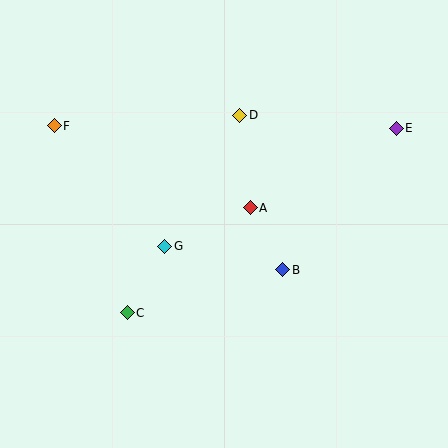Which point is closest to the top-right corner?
Point E is closest to the top-right corner.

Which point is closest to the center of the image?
Point A at (250, 208) is closest to the center.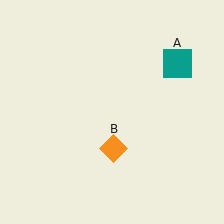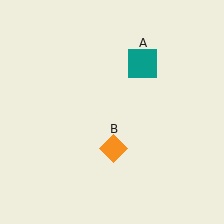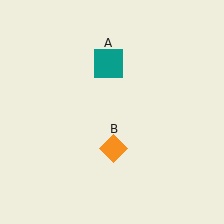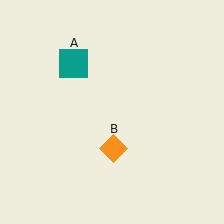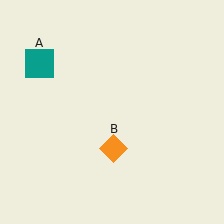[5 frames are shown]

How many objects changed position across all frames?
1 object changed position: teal square (object A).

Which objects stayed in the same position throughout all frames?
Orange diamond (object B) remained stationary.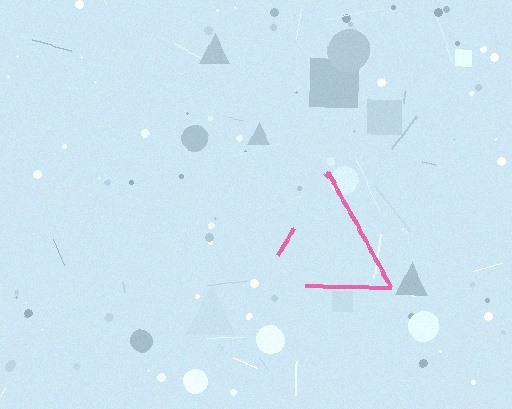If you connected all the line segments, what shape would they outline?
They would outline a triangle.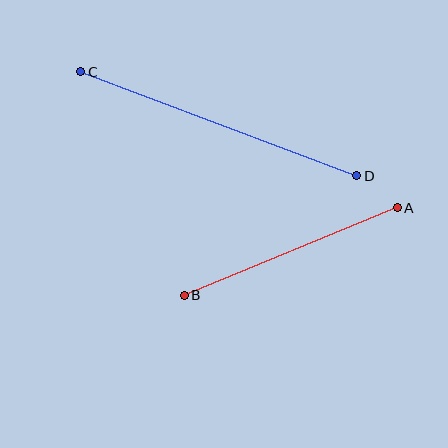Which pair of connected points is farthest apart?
Points C and D are farthest apart.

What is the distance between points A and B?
The distance is approximately 230 pixels.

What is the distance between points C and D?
The distance is approximately 295 pixels.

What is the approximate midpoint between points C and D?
The midpoint is at approximately (219, 124) pixels.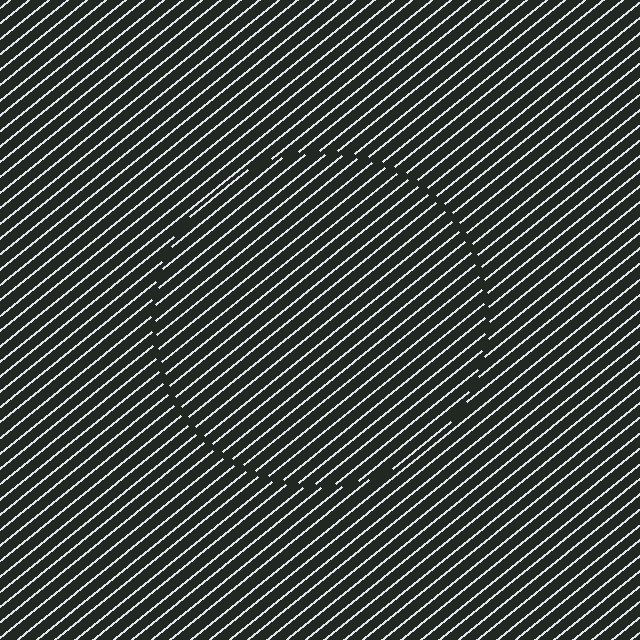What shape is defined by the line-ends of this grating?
An illusory circle. The interior of the shape contains the same grating, shifted by half a period — the contour is defined by the phase discontinuity where line-ends from the inner and outer gratings abut.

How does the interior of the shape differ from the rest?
The interior of the shape contains the same grating, shifted by half a period — the contour is defined by the phase discontinuity where line-ends from the inner and outer gratings abut.